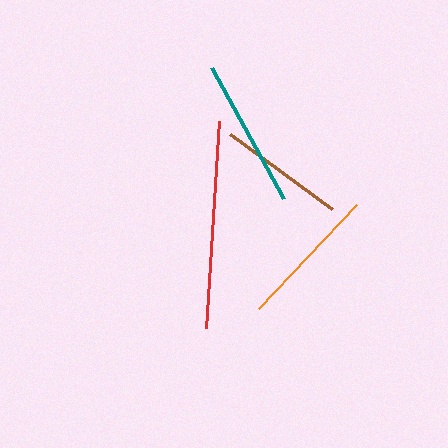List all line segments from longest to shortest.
From longest to shortest: red, teal, orange, brown.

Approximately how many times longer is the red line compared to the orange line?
The red line is approximately 1.5 times the length of the orange line.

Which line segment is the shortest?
The brown line is the shortest at approximately 127 pixels.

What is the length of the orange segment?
The orange segment is approximately 143 pixels long.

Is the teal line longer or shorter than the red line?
The red line is longer than the teal line.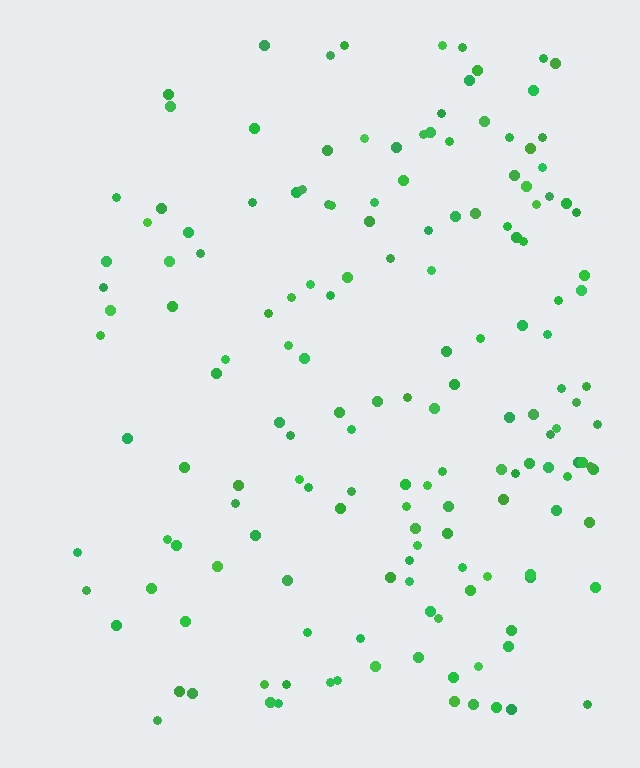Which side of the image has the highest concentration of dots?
The right.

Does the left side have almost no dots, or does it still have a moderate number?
Still a moderate number, just noticeably fewer than the right.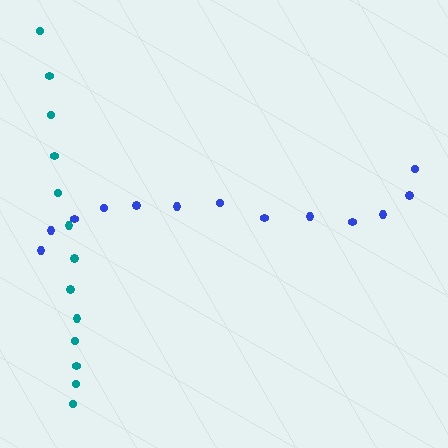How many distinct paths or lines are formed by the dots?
There are 2 distinct paths.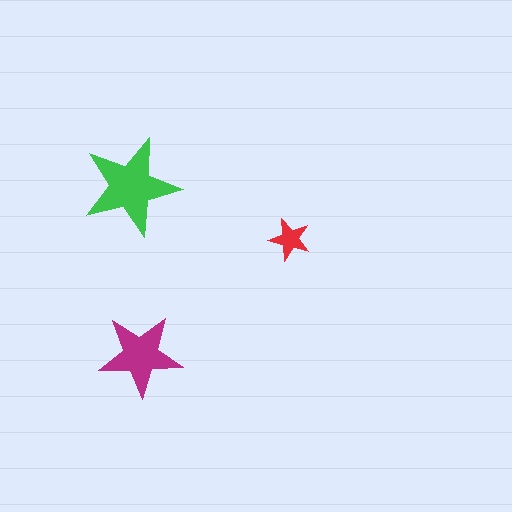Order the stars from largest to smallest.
the green one, the magenta one, the red one.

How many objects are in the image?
There are 3 objects in the image.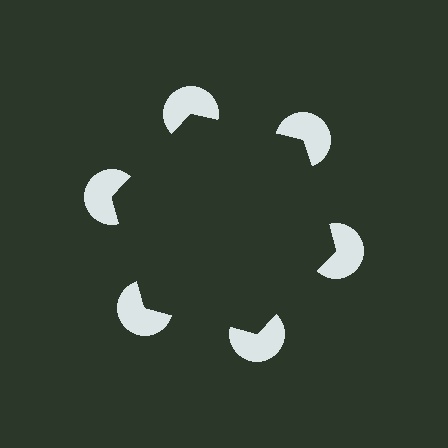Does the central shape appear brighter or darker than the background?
It typically appears slightly darker than the background, even though no actual brightness change is drawn.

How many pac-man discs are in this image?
There are 6 — one at each vertex of the illusory hexagon.